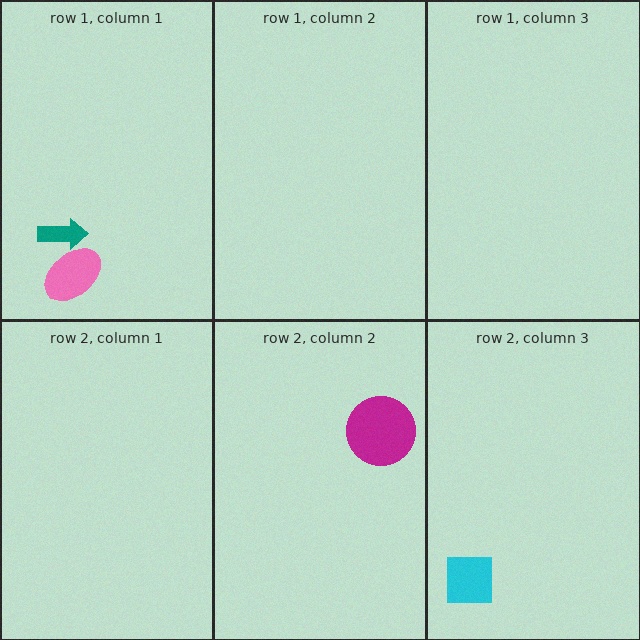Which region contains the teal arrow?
The row 1, column 1 region.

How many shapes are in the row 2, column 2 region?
1.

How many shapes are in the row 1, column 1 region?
2.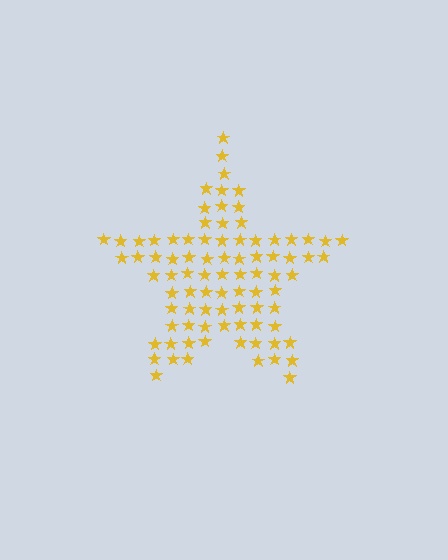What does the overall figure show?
The overall figure shows a star.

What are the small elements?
The small elements are stars.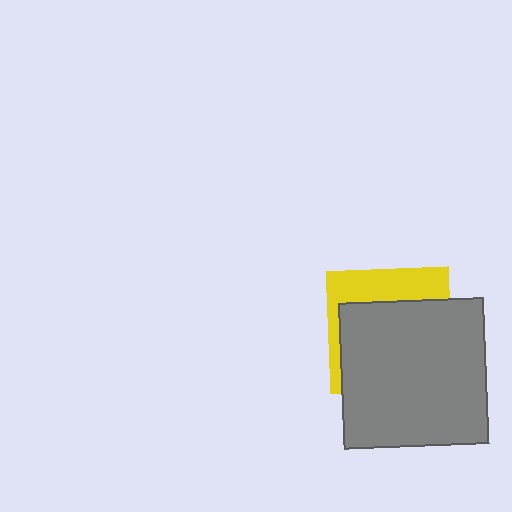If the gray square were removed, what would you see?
You would see the complete yellow square.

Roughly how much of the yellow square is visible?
A small part of it is visible (roughly 32%).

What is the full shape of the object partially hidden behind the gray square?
The partially hidden object is a yellow square.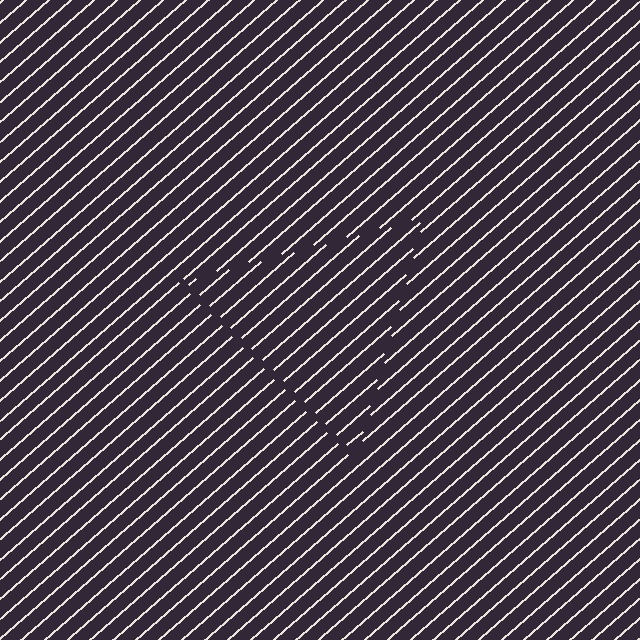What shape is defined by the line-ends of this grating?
An illusory triangle. The interior of the shape contains the same grating, shifted by half a period — the contour is defined by the phase discontinuity where line-ends from the inner and outer gratings abut.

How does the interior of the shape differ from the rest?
The interior of the shape contains the same grating, shifted by half a period — the contour is defined by the phase discontinuity where line-ends from the inner and outer gratings abut.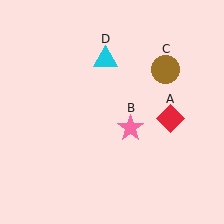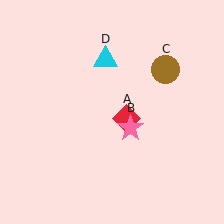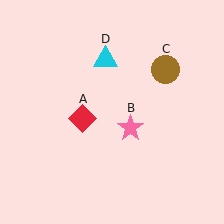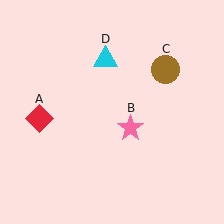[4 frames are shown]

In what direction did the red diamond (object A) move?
The red diamond (object A) moved left.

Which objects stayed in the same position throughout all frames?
Pink star (object B) and brown circle (object C) and cyan triangle (object D) remained stationary.